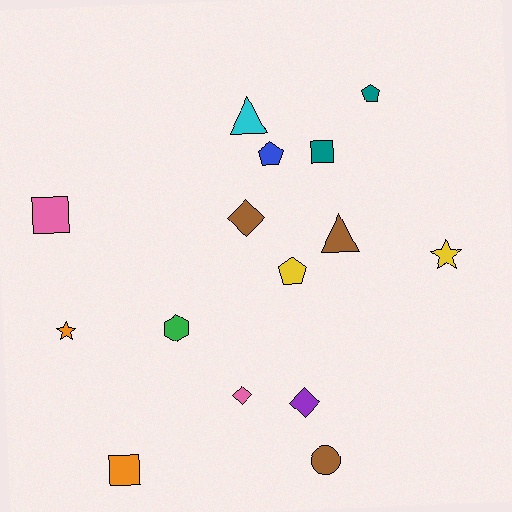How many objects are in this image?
There are 15 objects.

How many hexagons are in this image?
There is 1 hexagon.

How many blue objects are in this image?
There is 1 blue object.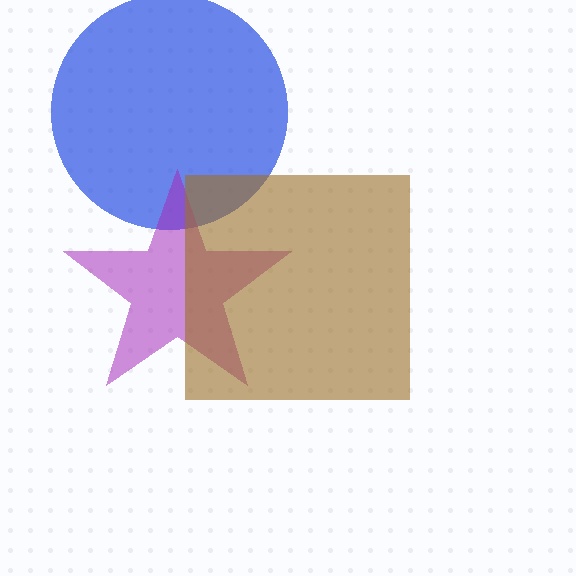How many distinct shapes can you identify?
There are 3 distinct shapes: a blue circle, a purple star, a brown square.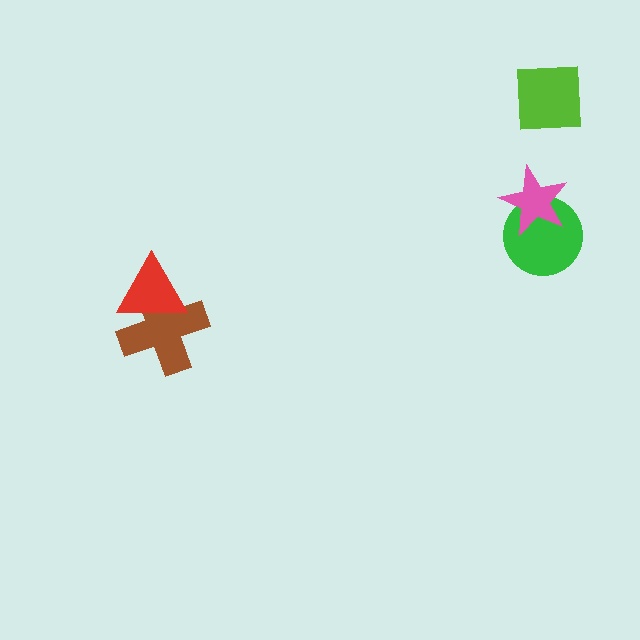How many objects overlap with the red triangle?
1 object overlaps with the red triangle.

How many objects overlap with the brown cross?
1 object overlaps with the brown cross.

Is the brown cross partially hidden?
Yes, it is partially covered by another shape.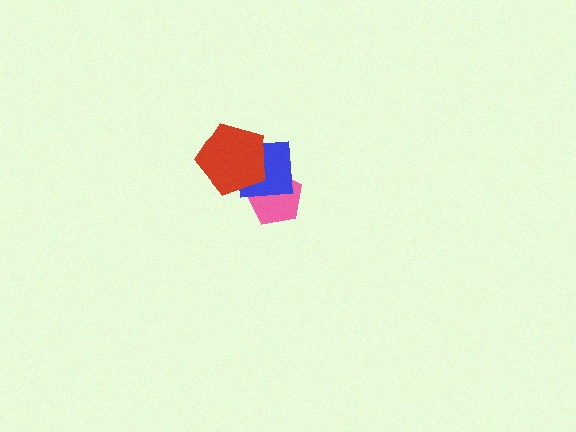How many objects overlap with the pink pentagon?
2 objects overlap with the pink pentagon.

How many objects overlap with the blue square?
2 objects overlap with the blue square.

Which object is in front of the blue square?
The red pentagon is in front of the blue square.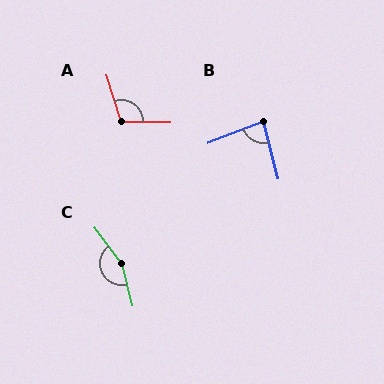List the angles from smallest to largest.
B (83°), A (109°), C (157°).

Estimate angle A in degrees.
Approximately 109 degrees.